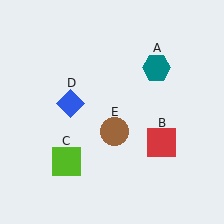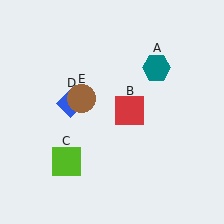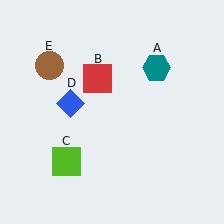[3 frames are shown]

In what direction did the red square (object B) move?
The red square (object B) moved up and to the left.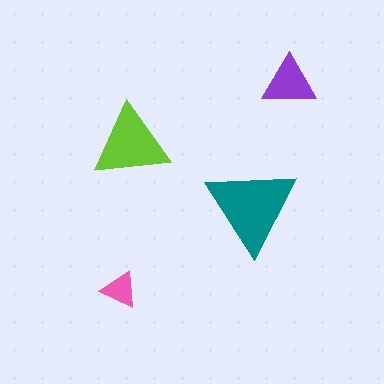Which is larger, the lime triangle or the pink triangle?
The lime one.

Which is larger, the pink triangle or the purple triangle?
The purple one.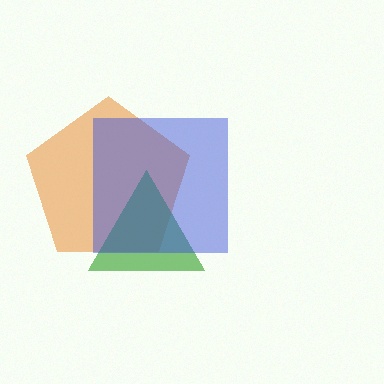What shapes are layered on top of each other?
The layered shapes are: an orange pentagon, a green triangle, a blue square.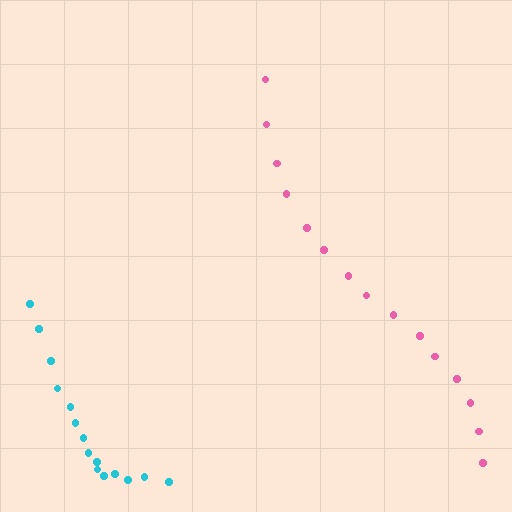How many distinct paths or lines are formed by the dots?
There are 2 distinct paths.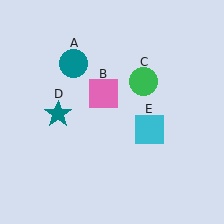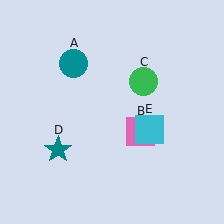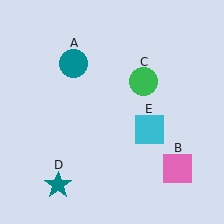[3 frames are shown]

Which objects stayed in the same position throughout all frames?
Teal circle (object A) and green circle (object C) and cyan square (object E) remained stationary.